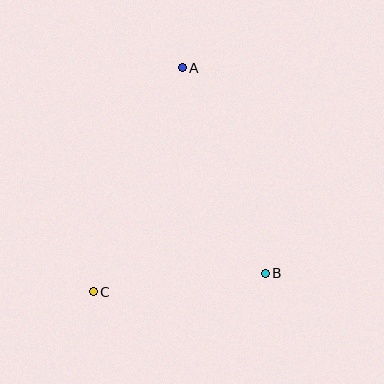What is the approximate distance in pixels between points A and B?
The distance between A and B is approximately 221 pixels.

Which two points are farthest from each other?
Points A and C are farthest from each other.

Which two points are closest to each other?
Points B and C are closest to each other.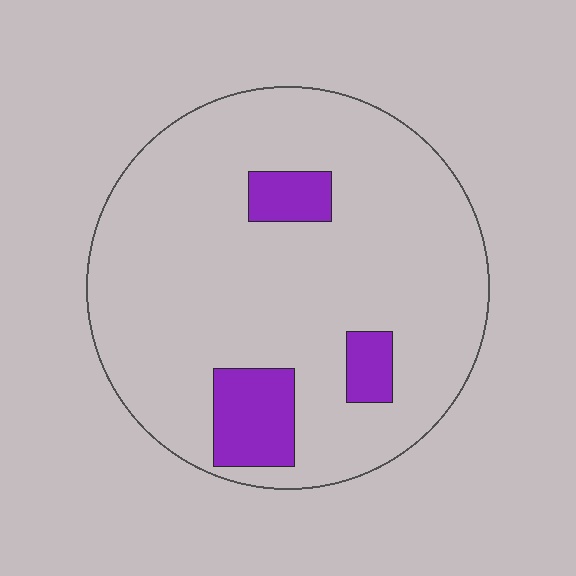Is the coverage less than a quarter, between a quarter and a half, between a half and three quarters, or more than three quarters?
Less than a quarter.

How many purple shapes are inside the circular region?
3.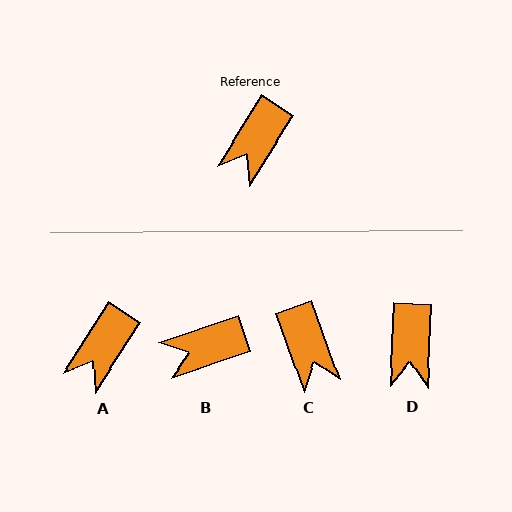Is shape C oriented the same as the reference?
No, it is off by about 52 degrees.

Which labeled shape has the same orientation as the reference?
A.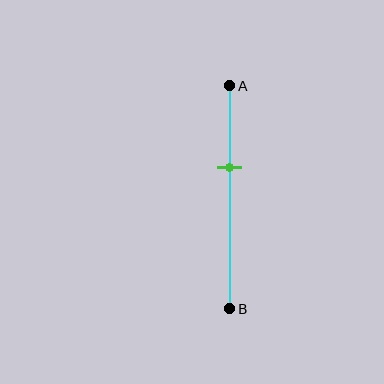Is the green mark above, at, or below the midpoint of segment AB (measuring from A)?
The green mark is above the midpoint of segment AB.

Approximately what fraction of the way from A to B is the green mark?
The green mark is approximately 35% of the way from A to B.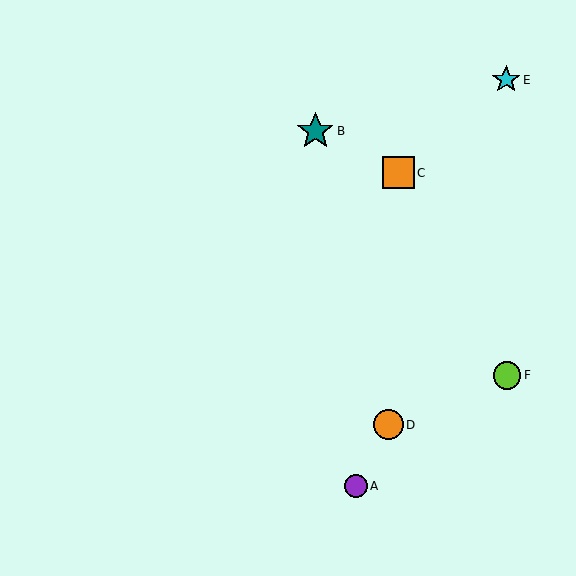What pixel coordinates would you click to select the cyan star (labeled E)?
Click at (506, 80) to select the cyan star E.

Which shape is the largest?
The teal star (labeled B) is the largest.